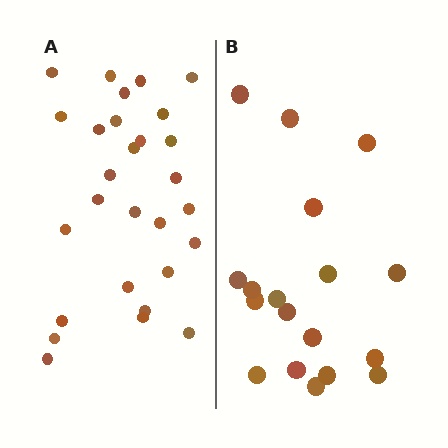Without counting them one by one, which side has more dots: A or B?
Region A (the left region) has more dots.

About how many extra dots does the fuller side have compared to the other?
Region A has roughly 10 or so more dots than region B.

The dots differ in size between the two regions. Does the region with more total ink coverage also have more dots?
No. Region B has more total ink coverage because its dots are larger, but region A actually contains more individual dots. Total area can be misleading — the number of items is what matters here.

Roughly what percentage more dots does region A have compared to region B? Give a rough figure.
About 55% more.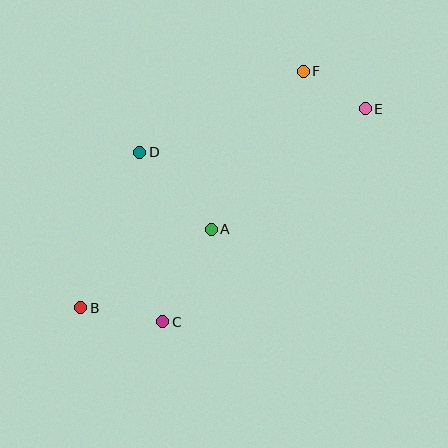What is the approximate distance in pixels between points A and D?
The distance between A and D is approximately 105 pixels.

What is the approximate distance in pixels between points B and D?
The distance between B and D is approximately 166 pixels.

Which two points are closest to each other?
Points E and F are closest to each other.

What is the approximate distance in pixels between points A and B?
The distance between A and B is approximately 152 pixels.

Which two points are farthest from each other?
Points B and E are farthest from each other.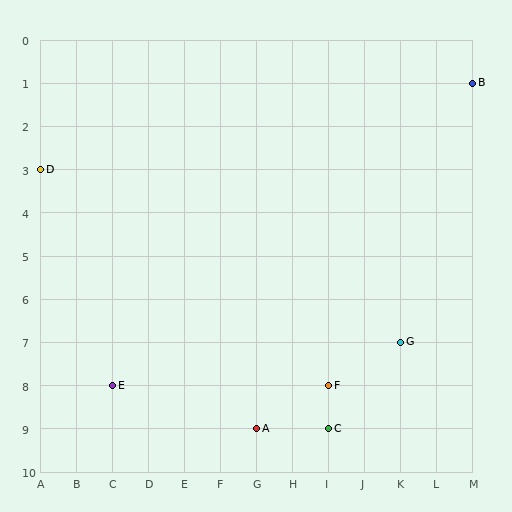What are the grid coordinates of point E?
Point E is at grid coordinates (C, 8).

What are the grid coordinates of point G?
Point G is at grid coordinates (K, 7).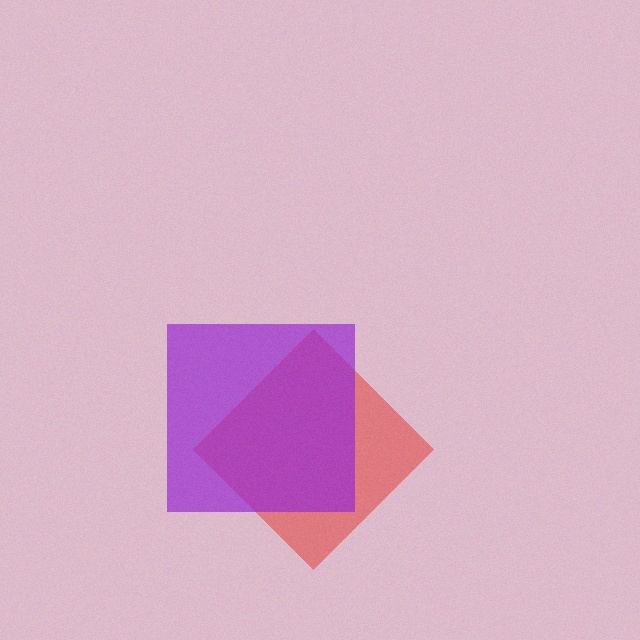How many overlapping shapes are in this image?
There are 2 overlapping shapes in the image.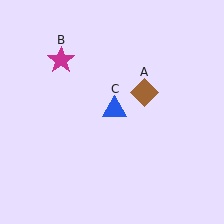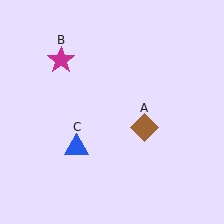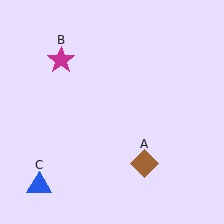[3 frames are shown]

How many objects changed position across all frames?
2 objects changed position: brown diamond (object A), blue triangle (object C).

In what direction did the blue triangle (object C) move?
The blue triangle (object C) moved down and to the left.